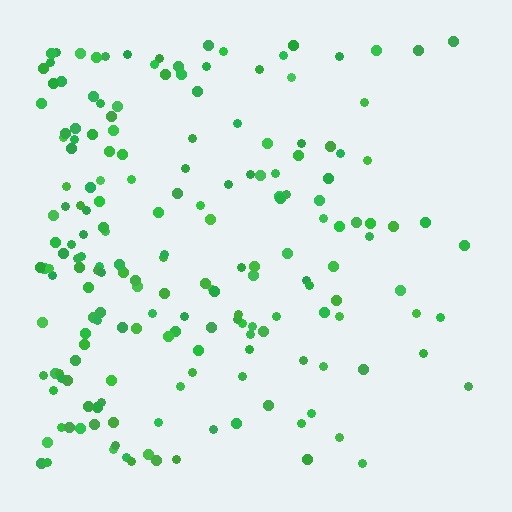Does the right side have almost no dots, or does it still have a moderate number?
Still a moderate number, just noticeably fewer than the left.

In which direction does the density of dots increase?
From right to left, with the left side densest.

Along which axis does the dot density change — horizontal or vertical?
Horizontal.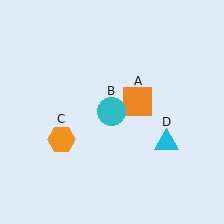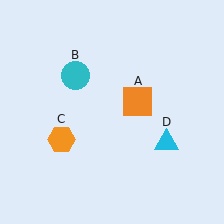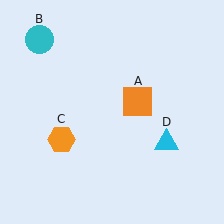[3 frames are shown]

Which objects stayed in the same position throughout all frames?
Orange square (object A) and orange hexagon (object C) and cyan triangle (object D) remained stationary.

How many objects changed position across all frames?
1 object changed position: cyan circle (object B).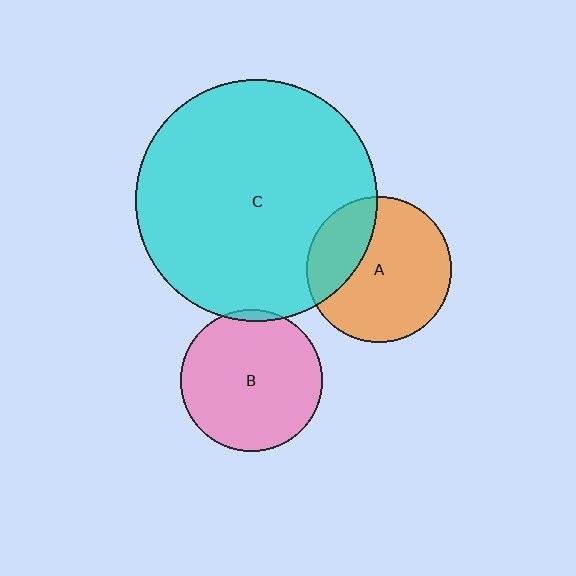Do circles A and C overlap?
Yes.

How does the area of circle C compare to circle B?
Approximately 2.9 times.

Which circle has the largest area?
Circle C (cyan).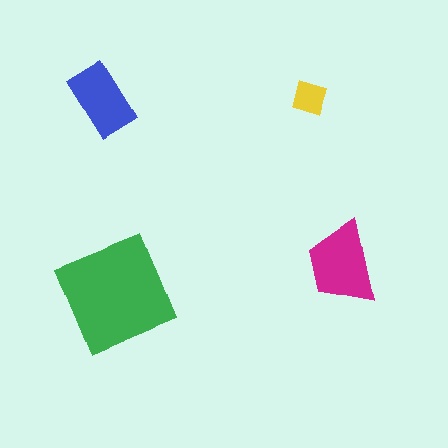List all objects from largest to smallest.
The green square, the magenta trapezoid, the blue rectangle, the yellow diamond.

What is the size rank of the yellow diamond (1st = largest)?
4th.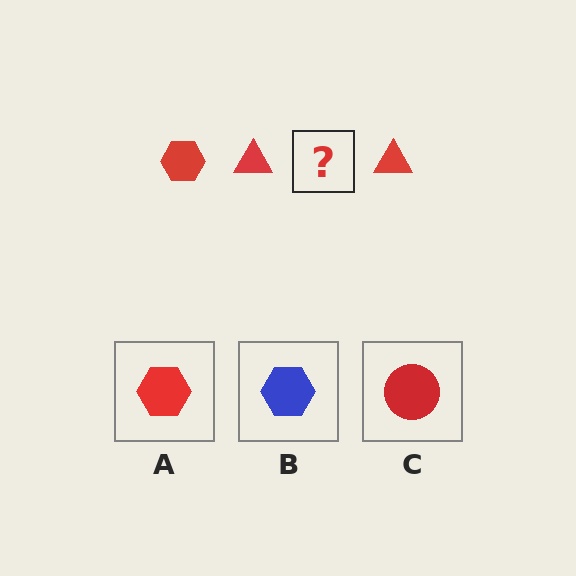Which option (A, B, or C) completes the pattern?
A.